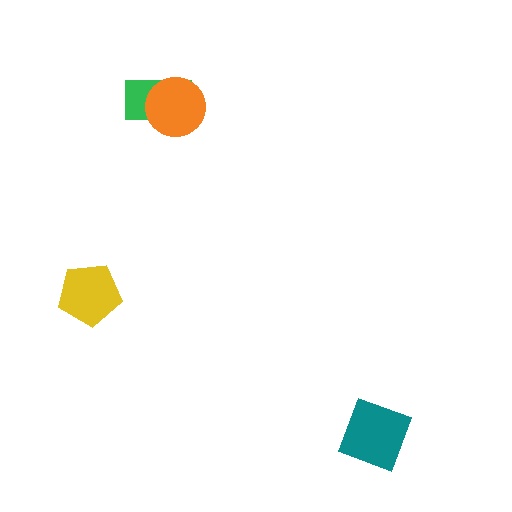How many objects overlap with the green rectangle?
1 object overlaps with the green rectangle.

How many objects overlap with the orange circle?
1 object overlaps with the orange circle.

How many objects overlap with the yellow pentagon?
0 objects overlap with the yellow pentagon.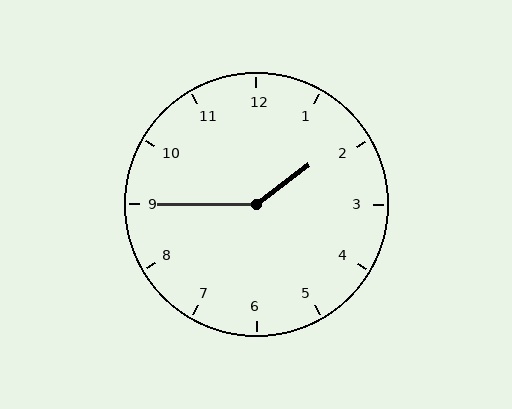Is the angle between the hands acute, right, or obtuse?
It is obtuse.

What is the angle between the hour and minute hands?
Approximately 142 degrees.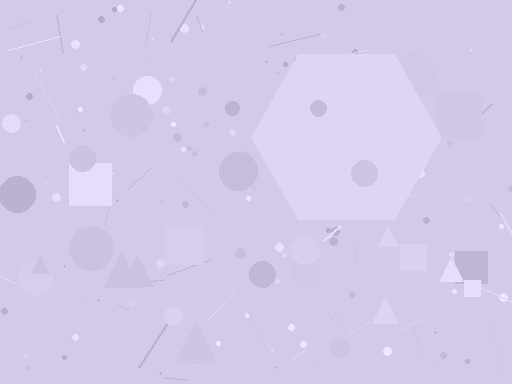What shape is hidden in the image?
A hexagon is hidden in the image.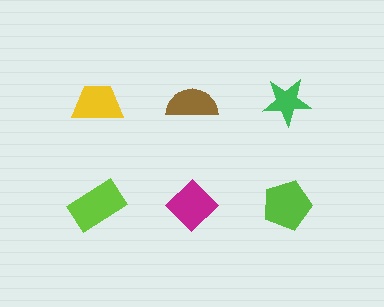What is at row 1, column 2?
A brown semicircle.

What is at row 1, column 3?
A green star.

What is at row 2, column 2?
A magenta diamond.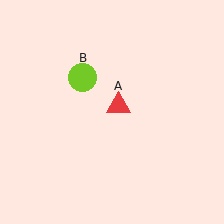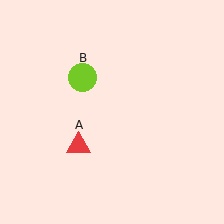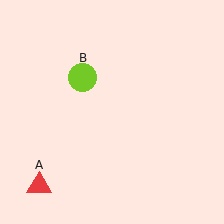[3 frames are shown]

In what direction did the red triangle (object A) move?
The red triangle (object A) moved down and to the left.